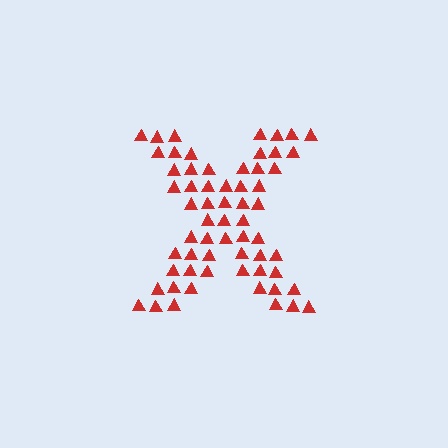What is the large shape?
The large shape is the letter X.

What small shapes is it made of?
It is made of small triangles.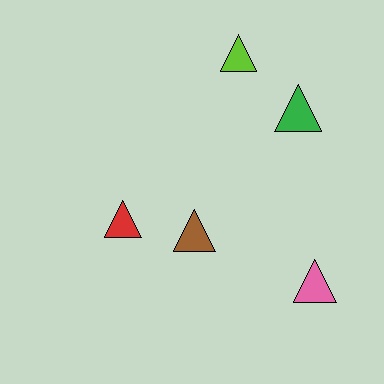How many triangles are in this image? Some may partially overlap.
There are 5 triangles.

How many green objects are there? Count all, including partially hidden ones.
There is 1 green object.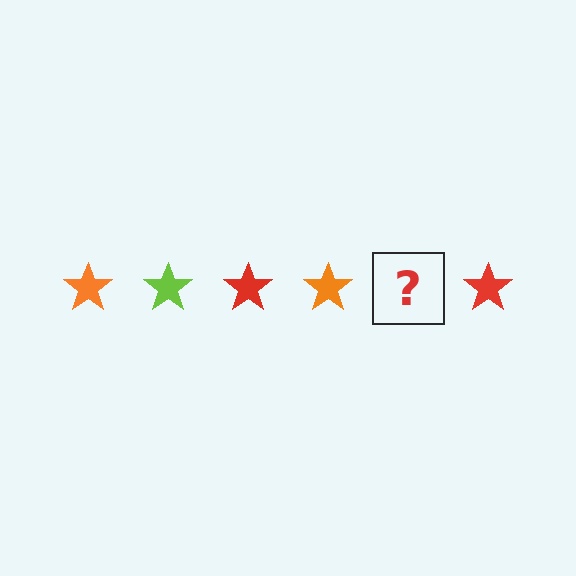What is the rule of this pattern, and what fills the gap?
The rule is that the pattern cycles through orange, lime, red stars. The gap should be filled with a lime star.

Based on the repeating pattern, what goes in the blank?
The blank should be a lime star.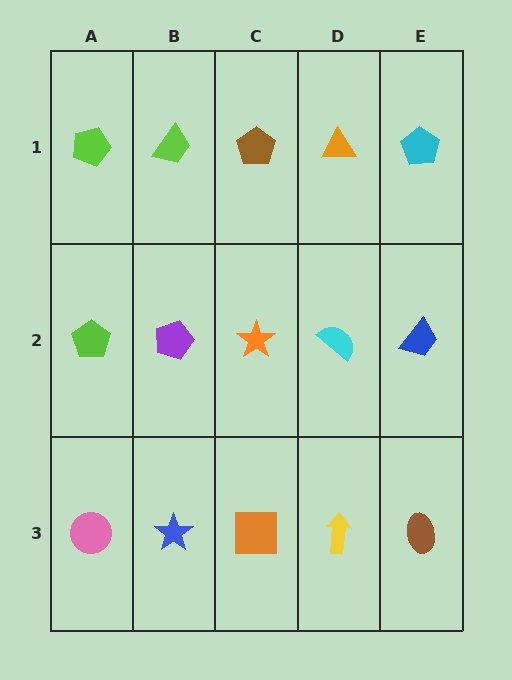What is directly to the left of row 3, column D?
An orange square.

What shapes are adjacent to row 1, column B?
A purple pentagon (row 2, column B), a lime pentagon (row 1, column A), a brown pentagon (row 1, column C).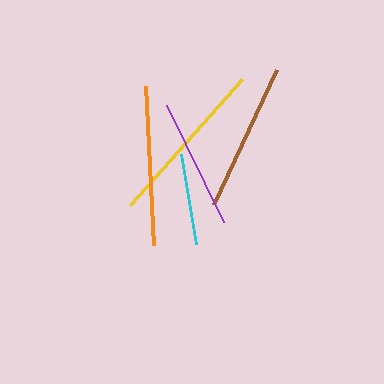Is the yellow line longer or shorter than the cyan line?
The yellow line is longer than the cyan line.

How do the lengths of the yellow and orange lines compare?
The yellow and orange lines are approximately the same length.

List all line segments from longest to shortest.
From longest to shortest: yellow, orange, brown, purple, cyan.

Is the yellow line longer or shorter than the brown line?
The yellow line is longer than the brown line.